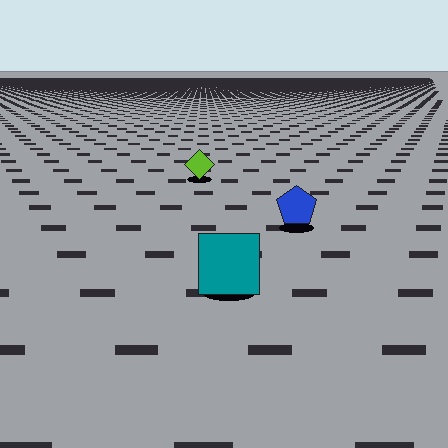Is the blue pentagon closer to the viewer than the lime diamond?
Yes. The blue pentagon is closer — you can tell from the texture gradient: the ground texture is coarser near it.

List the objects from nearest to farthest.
From nearest to farthest: the teal square, the blue pentagon, the lime diamond.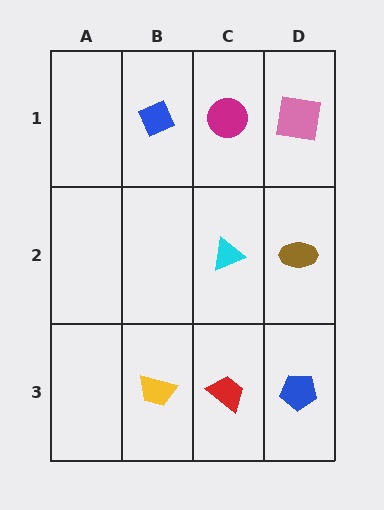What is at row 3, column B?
A yellow trapezoid.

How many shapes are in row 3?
3 shapes.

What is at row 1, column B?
A blue diamond.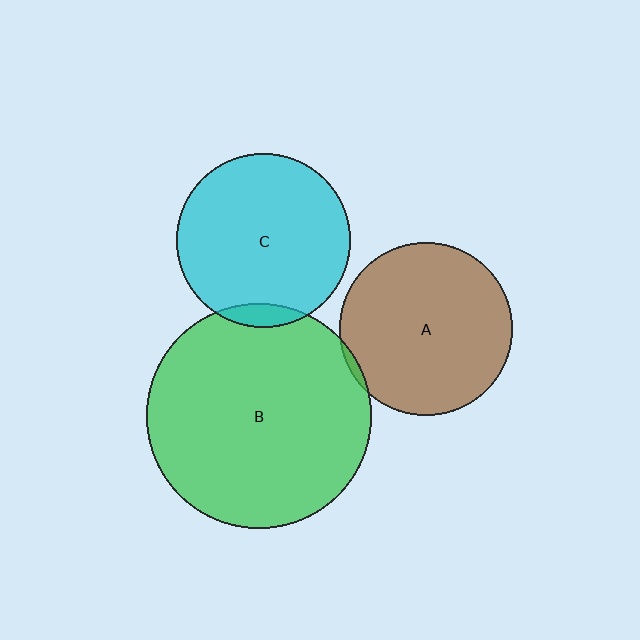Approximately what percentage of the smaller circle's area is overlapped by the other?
Approximately 5%.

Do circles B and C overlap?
Yes.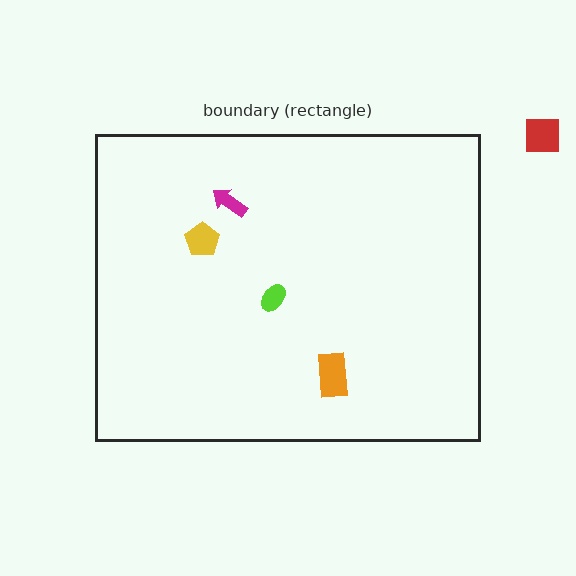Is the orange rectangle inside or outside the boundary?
Inside.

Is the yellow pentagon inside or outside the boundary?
Inside.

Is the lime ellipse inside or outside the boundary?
Inside.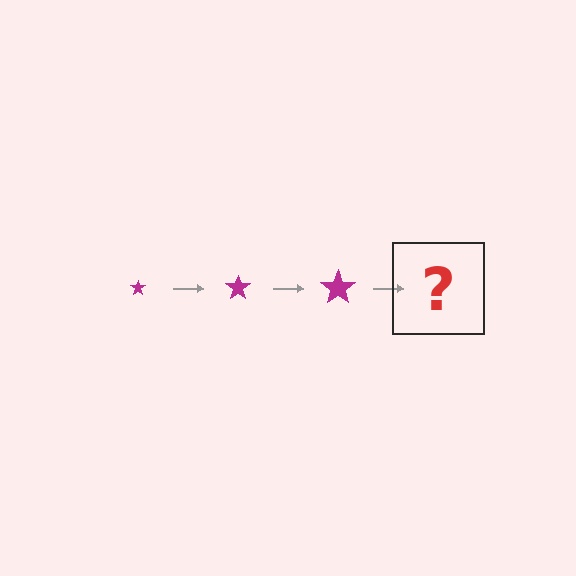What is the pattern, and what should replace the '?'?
The pattern is that the star gets progressively larger each step. The '?' should be a magenta star, larger than the previous one.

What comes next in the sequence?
The next element should be a magenta star, larger than the previous one.